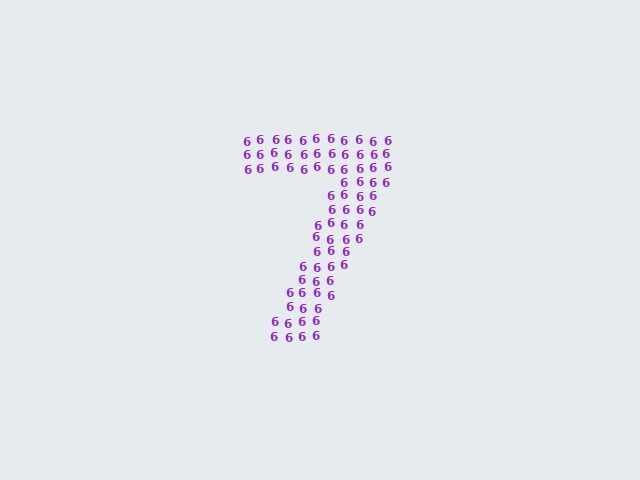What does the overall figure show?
The overall figure shows the digit 7.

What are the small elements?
The small elements are digit 6's.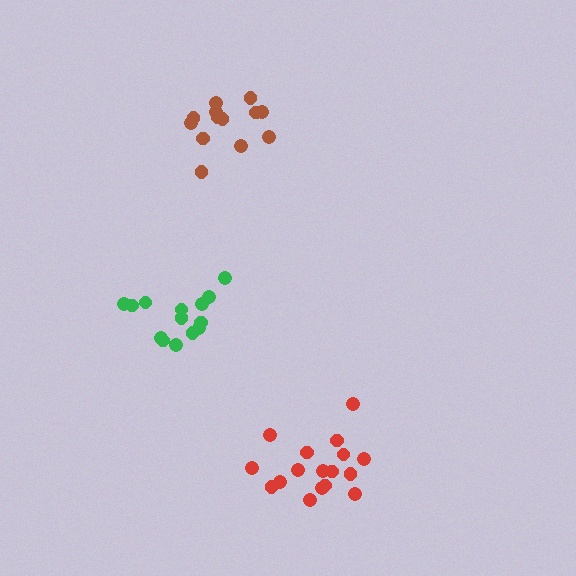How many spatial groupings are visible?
There are 3 spatial groupings.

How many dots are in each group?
Group 1: 13 dots, Group 2: 14 dots, Group 3: 17 dots (44 total).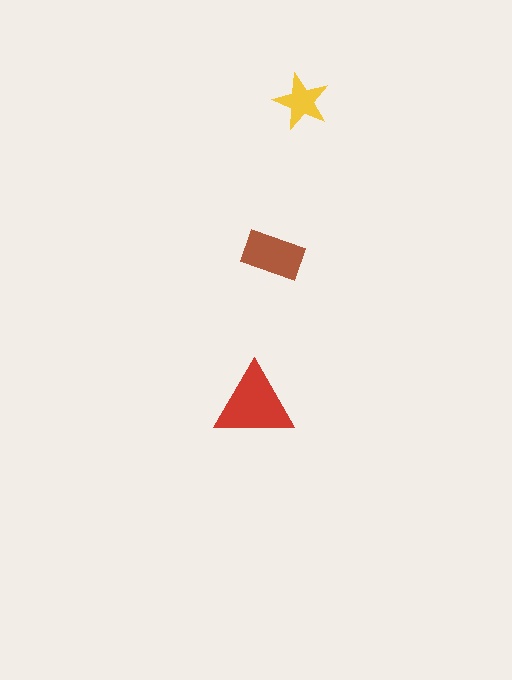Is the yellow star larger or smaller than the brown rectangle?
Smaller.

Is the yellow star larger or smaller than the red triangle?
Smaller.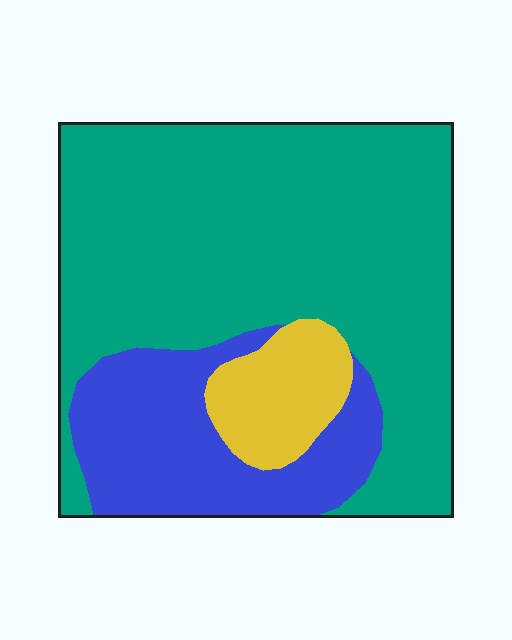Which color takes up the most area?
Teal, at roughly 65%.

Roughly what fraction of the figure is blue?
Blue covers around 25% of the figure.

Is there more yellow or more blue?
Blue.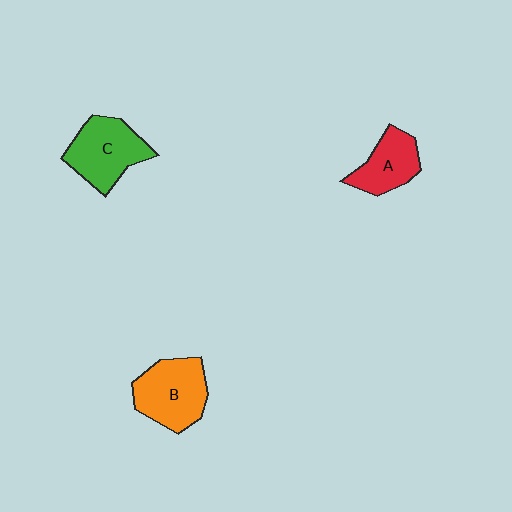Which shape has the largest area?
Shape B (orange).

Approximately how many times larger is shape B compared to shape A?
Approximately 1.4 times.